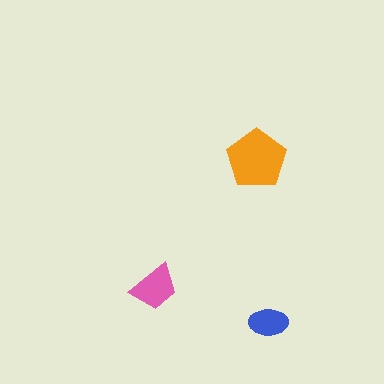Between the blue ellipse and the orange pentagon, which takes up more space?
The orange pentagon.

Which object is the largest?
The orange pentagon.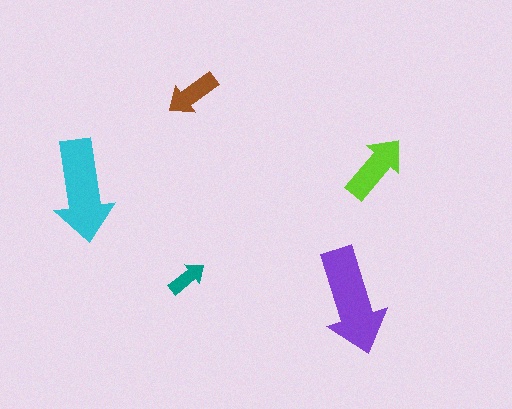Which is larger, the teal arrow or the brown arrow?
The brown one.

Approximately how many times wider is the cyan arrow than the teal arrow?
About 2.5 times wider.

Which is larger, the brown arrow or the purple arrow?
The purple one.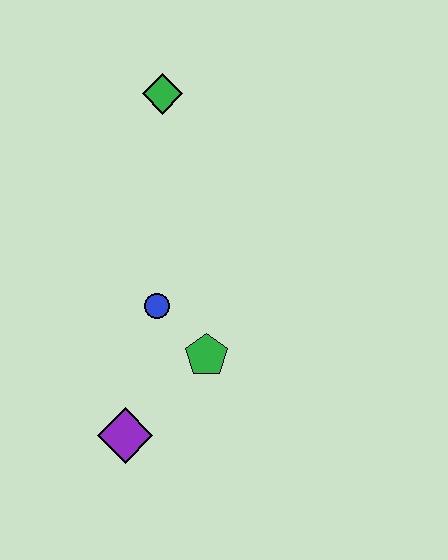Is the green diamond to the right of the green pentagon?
No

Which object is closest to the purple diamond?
The green pentagon is closest to the purple diamond.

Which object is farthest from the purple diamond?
The green diamond is farthest from the purple diamond.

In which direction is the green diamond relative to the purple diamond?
The green diamond is above the purple diamond.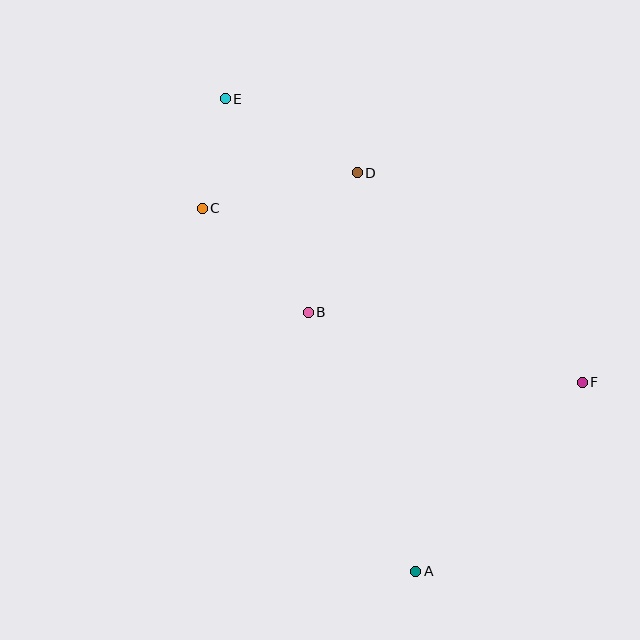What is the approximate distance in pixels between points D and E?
The distance between D and E is approximately 152 pixels.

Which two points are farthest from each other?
Points A and E are farthest from each other.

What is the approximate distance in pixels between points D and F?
The distance between D and F is approximately 307 pixels.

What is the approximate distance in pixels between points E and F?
The distance between E and F is approximately 456 pixels.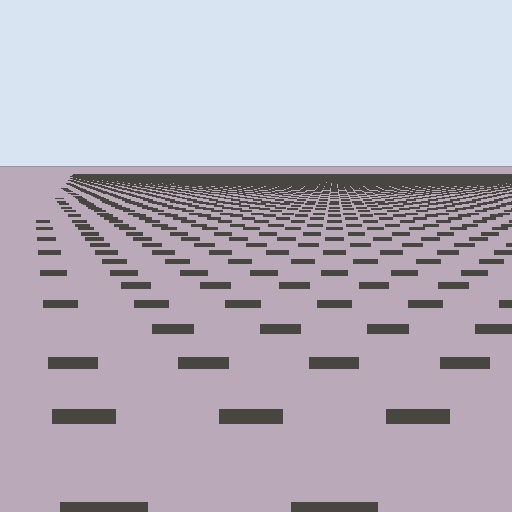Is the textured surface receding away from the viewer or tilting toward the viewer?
The surface is receding away from the viewer. Texture elements get smaller and denser toward the top.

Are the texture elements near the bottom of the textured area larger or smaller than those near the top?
Larger. Near the bottom, elements are closer to the viewer and appear at a bigger on-screen size.